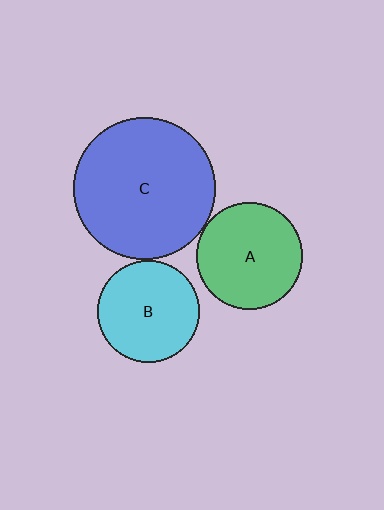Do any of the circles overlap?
No, none of the circles overlap.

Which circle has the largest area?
Circle C (blue).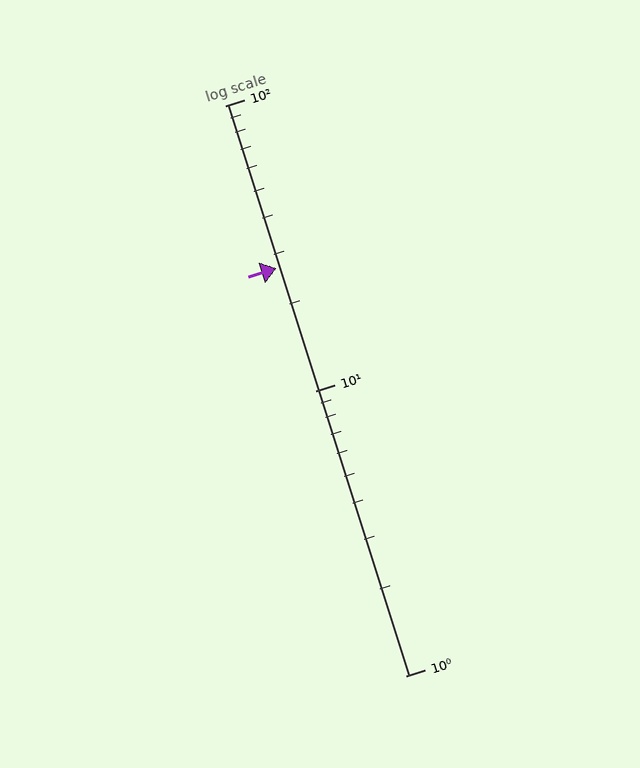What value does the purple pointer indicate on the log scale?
The pointer indicates approximately 27.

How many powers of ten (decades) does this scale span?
The scale spans 2 decades, from 1 to 100.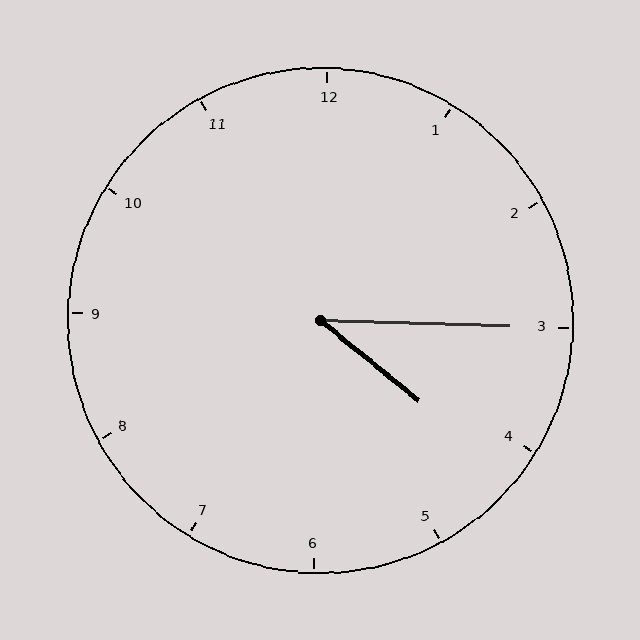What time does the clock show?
4:15.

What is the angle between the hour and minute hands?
Approximately 38 degrees.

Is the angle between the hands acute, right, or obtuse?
It is acute.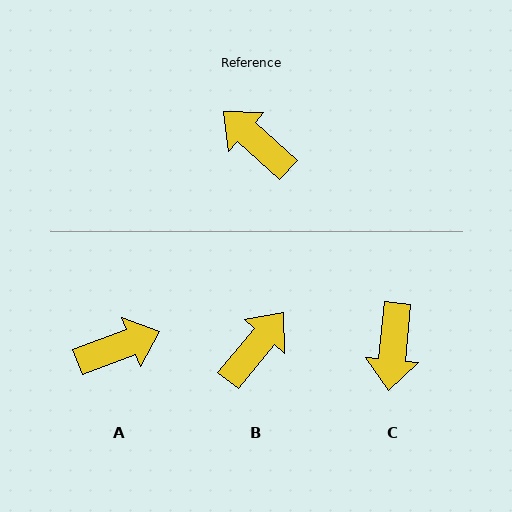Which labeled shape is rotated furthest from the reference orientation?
C, about 126 degrees away.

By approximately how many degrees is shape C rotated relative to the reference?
Approximately 126 degrees counter-clockwise.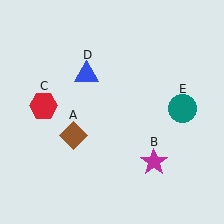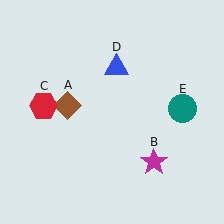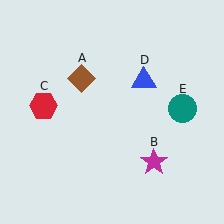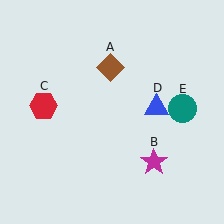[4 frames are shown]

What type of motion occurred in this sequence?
The brown diamond (object A), blue triangle (object D) rotated clockwise around the center of the scene.